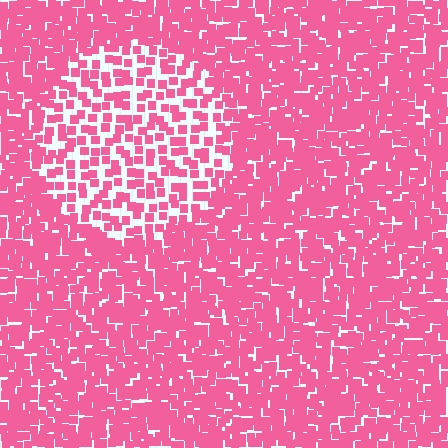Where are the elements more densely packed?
The elements are more densely packed outside the circle boundary.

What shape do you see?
I see a circle.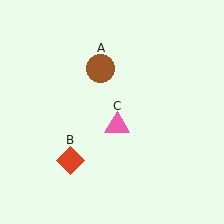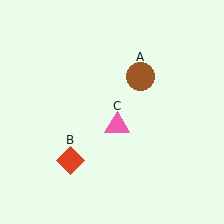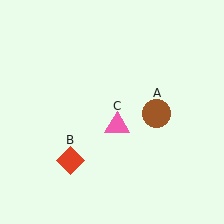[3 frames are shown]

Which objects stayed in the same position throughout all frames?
Red diamond (object B) and pink triangle (object C) remained stationary.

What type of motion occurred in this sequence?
The brown circle (object A) rotated clockwise around the center of the scene.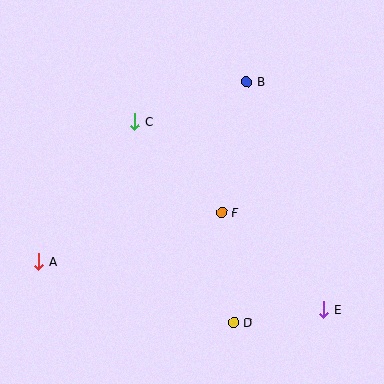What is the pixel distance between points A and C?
The distance between A and C is 170 pixels.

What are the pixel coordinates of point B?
Point B is at (247, 82).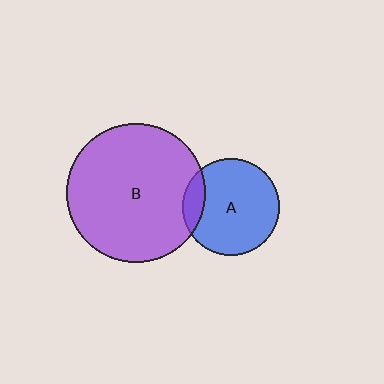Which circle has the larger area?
Circle B (purple).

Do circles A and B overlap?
Yes.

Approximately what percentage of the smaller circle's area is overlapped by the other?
Approximately 15%.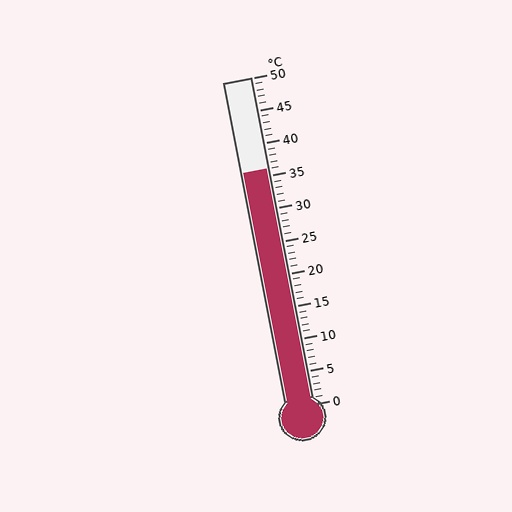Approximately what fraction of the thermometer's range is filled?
The thermometer is filled to approximately 70% of its range.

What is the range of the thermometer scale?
The thermometer scale ranges from 0°C to 50°C.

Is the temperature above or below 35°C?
The temperature is above 35°C.